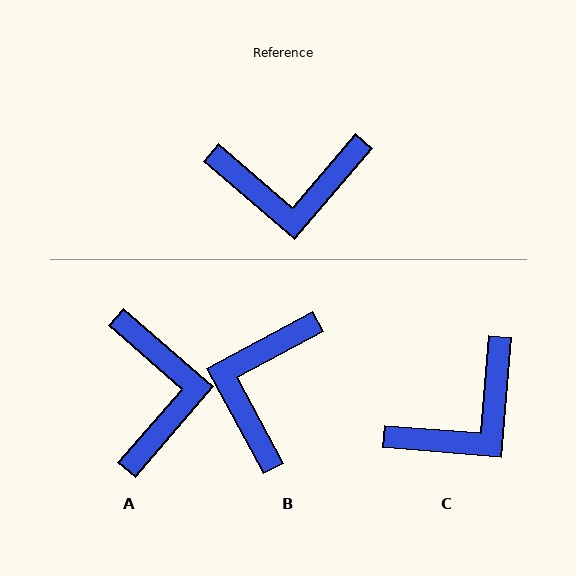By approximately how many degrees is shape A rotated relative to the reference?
Approximately 89 degrees counter-clockwise.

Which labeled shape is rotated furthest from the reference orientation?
B, about 111 degrees away.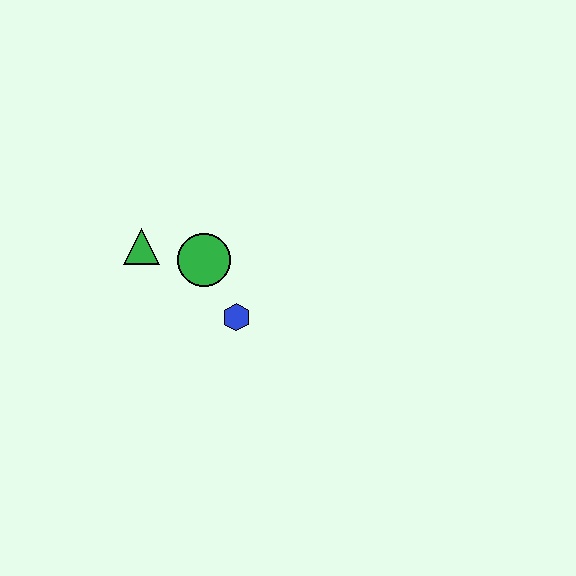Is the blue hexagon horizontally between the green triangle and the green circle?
No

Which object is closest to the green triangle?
The green circle is closest to the green triangle.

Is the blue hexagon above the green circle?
No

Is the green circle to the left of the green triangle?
No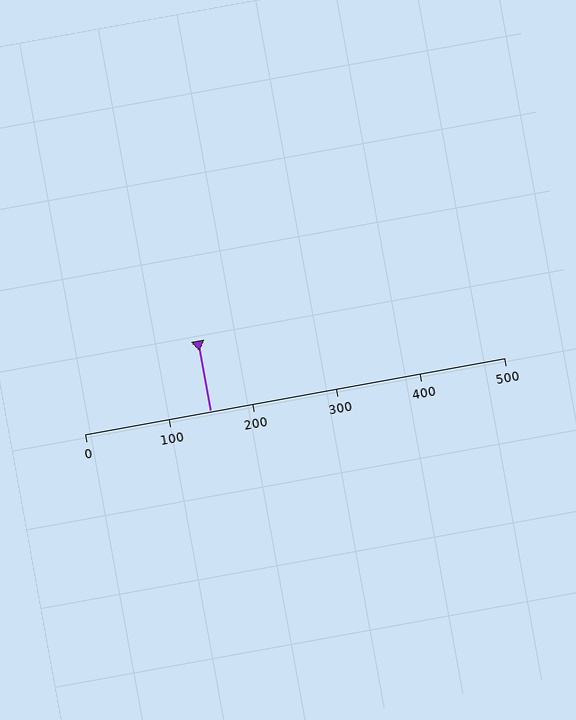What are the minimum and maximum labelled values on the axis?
The axis runs from 0 to 500.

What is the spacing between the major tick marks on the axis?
The major ticks are spaced 100 apart.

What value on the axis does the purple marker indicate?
The marker indicates approximately 150.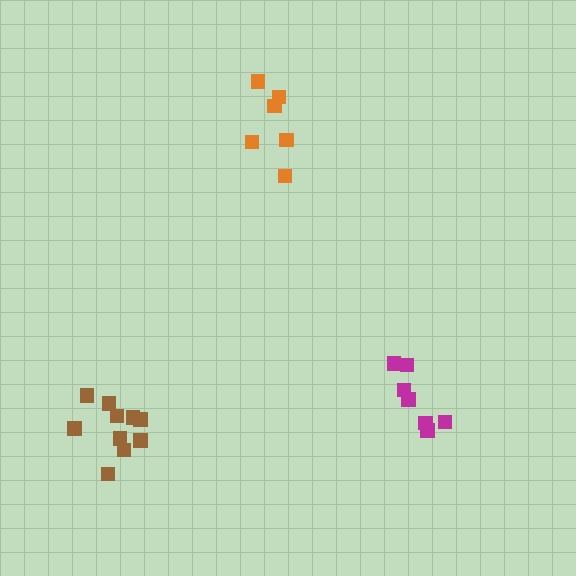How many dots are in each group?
Group 1: 7 dots, Group 2: 6 dots, Group 3: 10 dots (23 total).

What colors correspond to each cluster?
The clusters are colored: magenta, orange, brown.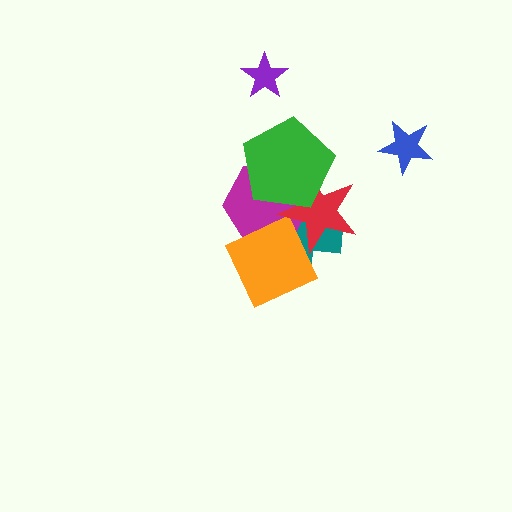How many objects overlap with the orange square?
3 objects overlap with the orange square.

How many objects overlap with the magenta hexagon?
4 objects overlap with the magenta hexagon.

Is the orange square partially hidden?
Yes, it is partially covered by another shape.